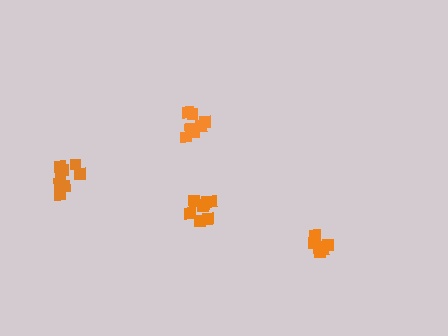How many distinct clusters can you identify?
There are 4 distinct clusters.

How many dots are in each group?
Group 1: 8 dots, Group 2: 7 dots, Group 3: 6 dots, Group 4: 8 dots (29 total).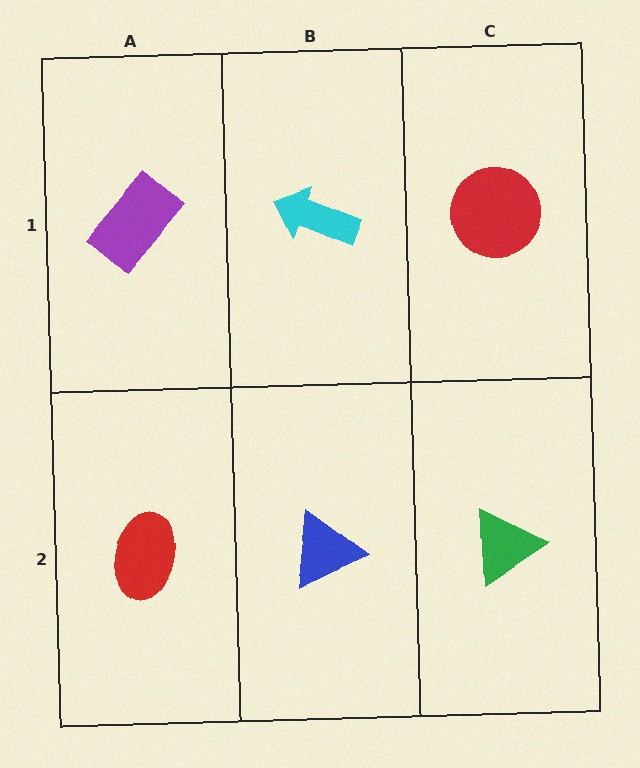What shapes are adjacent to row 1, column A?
A red ellipse (row 2, column A), a cyan arrow (row 1, column B).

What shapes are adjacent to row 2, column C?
A red circle (row 1, column C), a blue triangle (row 2, column B).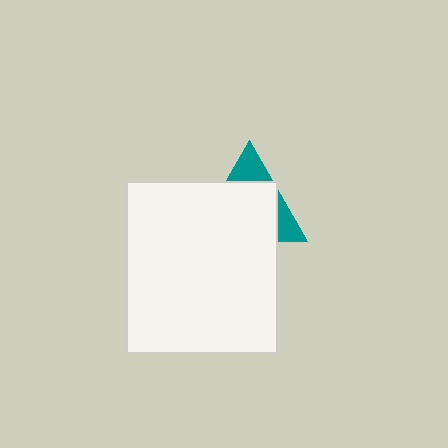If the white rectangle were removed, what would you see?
You would see the complete teal triangle.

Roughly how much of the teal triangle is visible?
A small part of it is visible (roughly 31%).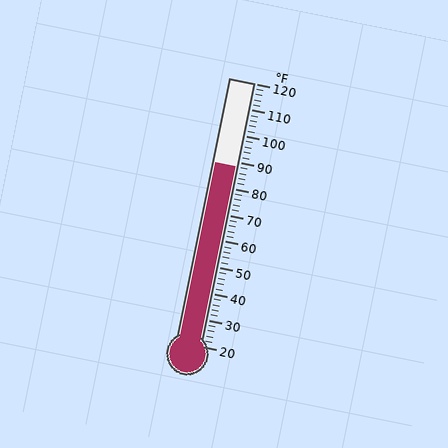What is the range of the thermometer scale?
The thermometer scale ranges from 20°F to 120°F.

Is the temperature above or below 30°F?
The temperature is above 30°F.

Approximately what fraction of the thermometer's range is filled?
The thermometer is filled to approximately 70% of its range.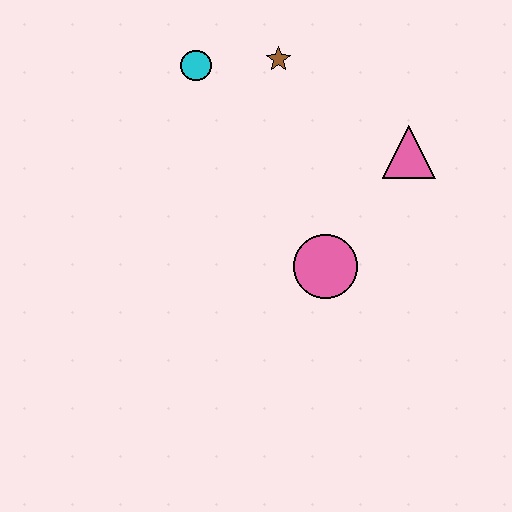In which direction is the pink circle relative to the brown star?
The pink circle is below the brown star.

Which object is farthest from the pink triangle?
The cyan circle is farthest from the pink triangle.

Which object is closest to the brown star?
The cyan circle is closest to the brown star.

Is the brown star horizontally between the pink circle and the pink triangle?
No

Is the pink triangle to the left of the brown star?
No